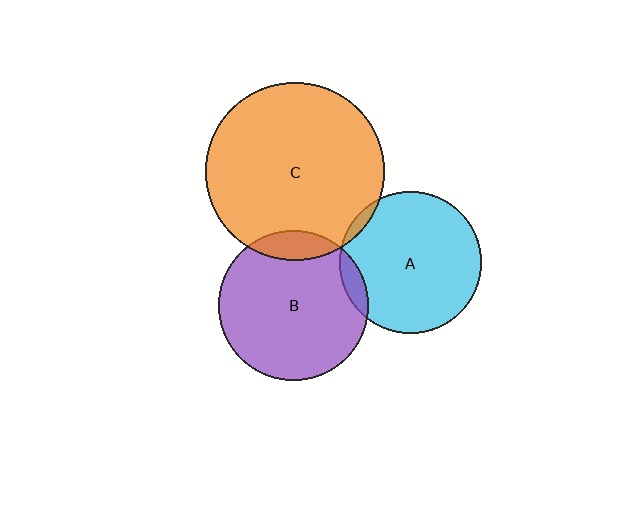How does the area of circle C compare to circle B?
Approximately 1.4 times.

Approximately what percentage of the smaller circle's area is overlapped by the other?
Approximately 5%.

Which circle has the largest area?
Circle C (orange).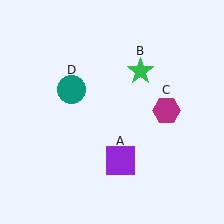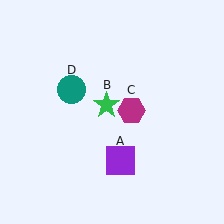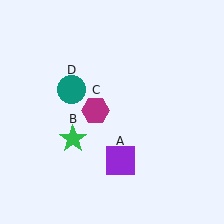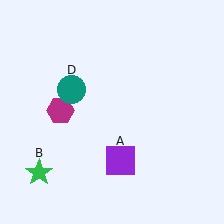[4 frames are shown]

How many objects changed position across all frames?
2 objects changed position: green star (object B), magenta hexagon (object C).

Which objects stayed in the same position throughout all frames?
Purple square (object A) and teal circle (object D) remained stationary.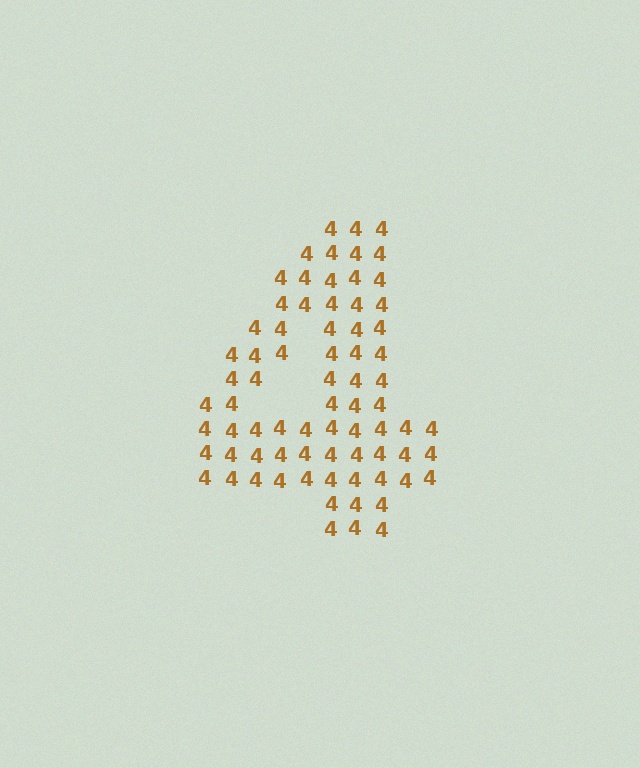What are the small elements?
The small elements are digit 4's.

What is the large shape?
The large shape is the digit 4.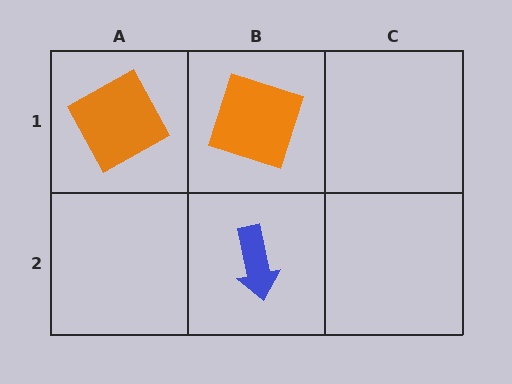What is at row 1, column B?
An orange square.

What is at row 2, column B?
A blue arrow.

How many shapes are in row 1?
2 shapes.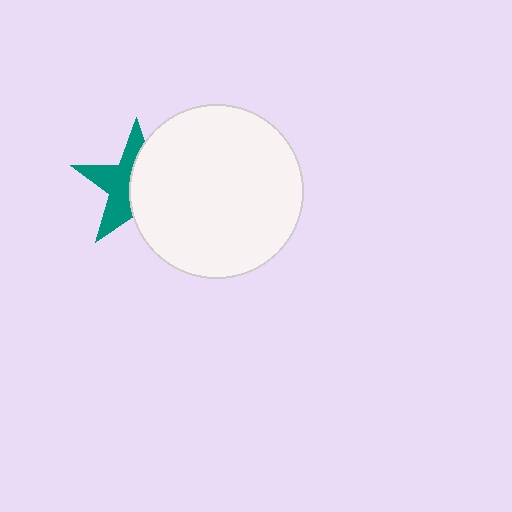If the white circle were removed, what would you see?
You would see the complete teal star.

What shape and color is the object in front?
The object in front is a white circle.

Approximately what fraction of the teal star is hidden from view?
Roughly 52% of the teal star is hidden behind the white circle.